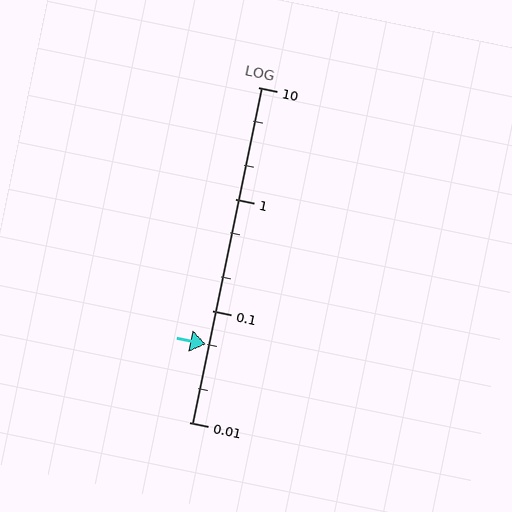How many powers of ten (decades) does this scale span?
The scale spans 3 decades, from 0.01 to 10.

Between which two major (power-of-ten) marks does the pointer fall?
The pointer is between 0.01 and 0.1.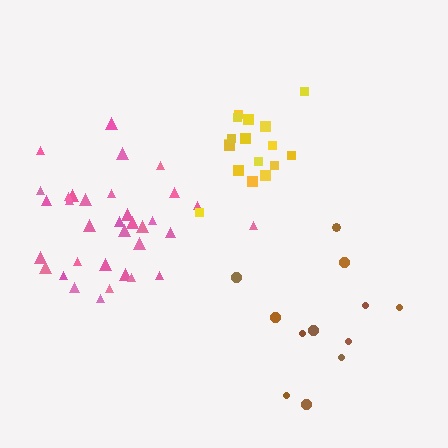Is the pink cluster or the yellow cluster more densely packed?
Yellow.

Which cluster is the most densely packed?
Yellow.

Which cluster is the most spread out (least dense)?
Brown.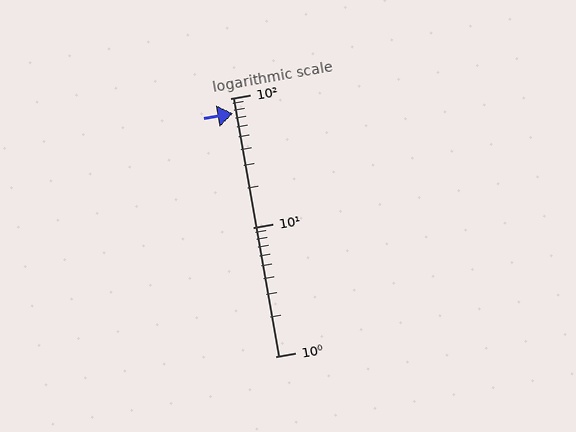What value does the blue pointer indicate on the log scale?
The pointer indicates approximately 76.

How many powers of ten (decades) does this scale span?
The scale spans 2 decades, from 1 to 100.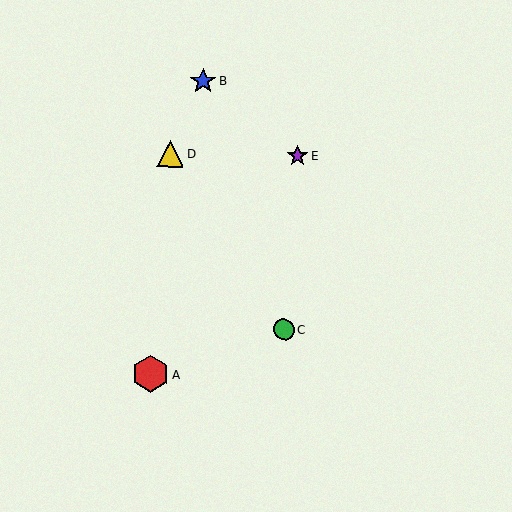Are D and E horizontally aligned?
Yes, both are at y≈153.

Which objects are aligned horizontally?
Objects D, E are aligned horizontally.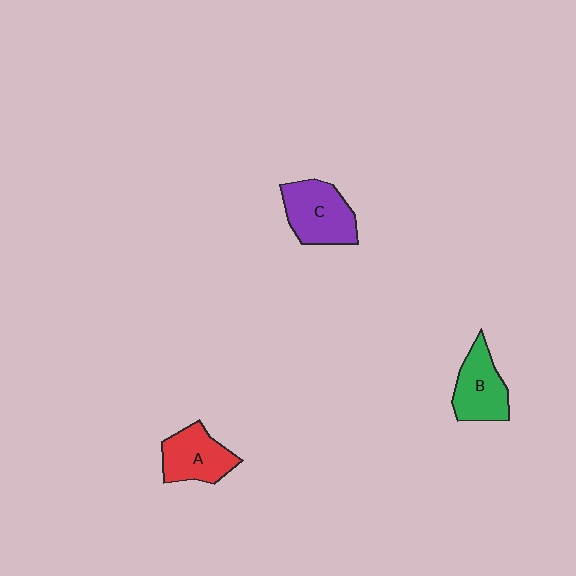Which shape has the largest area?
Shape C (purple).